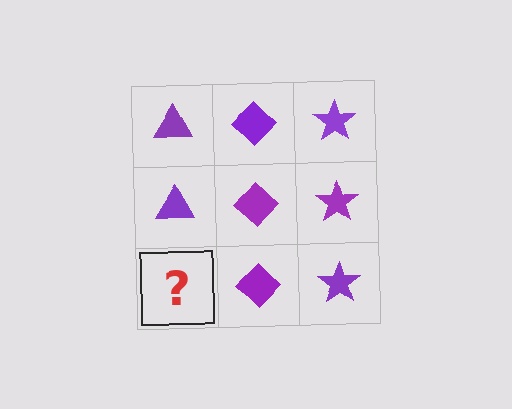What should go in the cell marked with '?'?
The missing cell should contain a purple triangle.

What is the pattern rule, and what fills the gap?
The rule is that each column has a consistent shape. The gap should be filled with a purple triangle.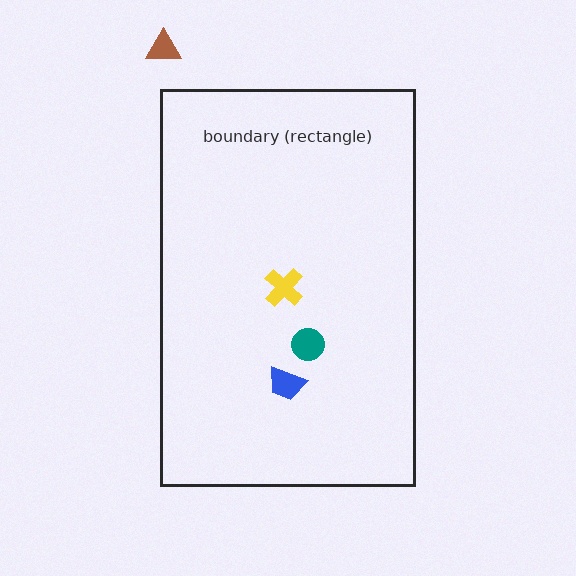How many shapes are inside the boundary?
3 inside, 1 outside.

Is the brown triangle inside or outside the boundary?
Outside.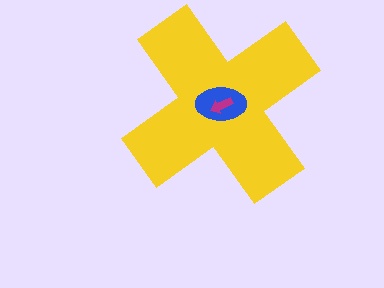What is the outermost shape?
The yellow cross.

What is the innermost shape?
The magenta arrow.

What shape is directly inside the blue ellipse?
The magenta arrow.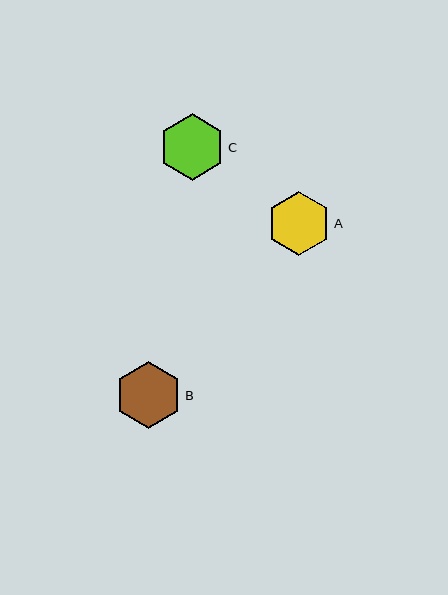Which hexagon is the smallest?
Hexagon A is the smallest with a size of approximately 63 pixels.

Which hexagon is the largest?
Hexagon B is the largest with a size of approximately 67 pixels.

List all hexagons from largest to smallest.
From largest to smallest: B, C, A.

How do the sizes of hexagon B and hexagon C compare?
Hexagon B and hexagon C are approximately the same size.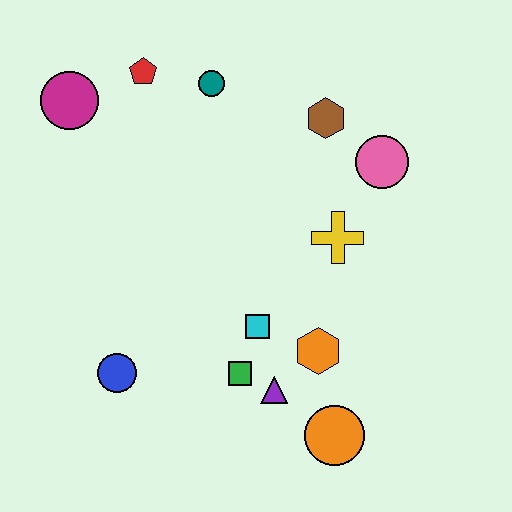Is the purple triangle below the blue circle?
Yes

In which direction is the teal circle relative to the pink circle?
The teal circle is to the left of the pink circle.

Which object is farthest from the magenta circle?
The orange circle is farthest from the magenta circle.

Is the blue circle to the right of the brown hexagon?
No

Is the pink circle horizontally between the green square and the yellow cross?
No